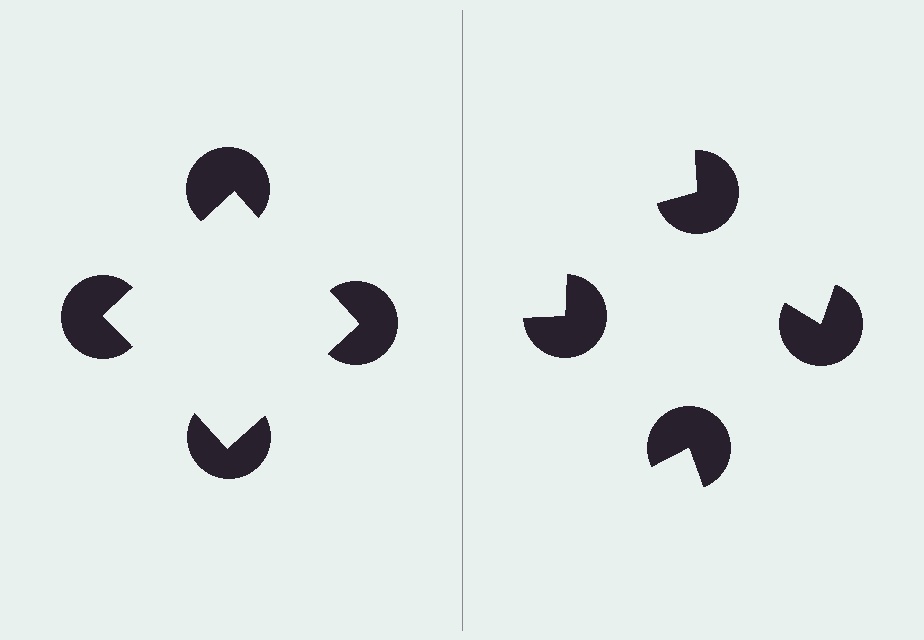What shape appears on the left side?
An illusory square.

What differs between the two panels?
The pac-man discs are positioned identically on both sides; only the wedge orientations differ. On the left they align to a square; on the right they are misaligned.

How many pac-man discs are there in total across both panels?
8 — 4 on each side.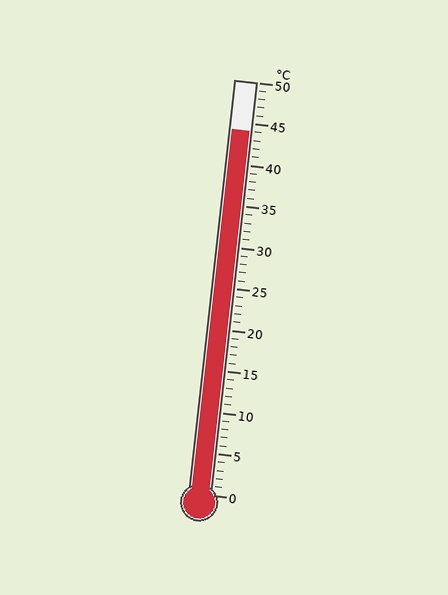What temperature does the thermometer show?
The thermometer shows approximately 44°C.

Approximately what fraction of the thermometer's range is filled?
The thermometer is filled to approximately 90% of its range.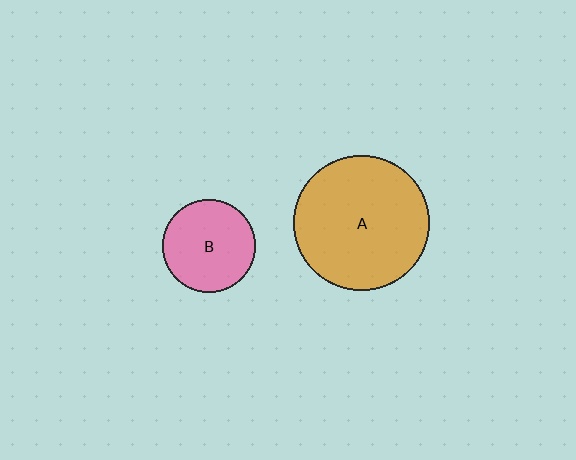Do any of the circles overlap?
No, none of the circles overlap.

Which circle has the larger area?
Circle A (orange).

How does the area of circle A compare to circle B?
Approximately 2.1 times.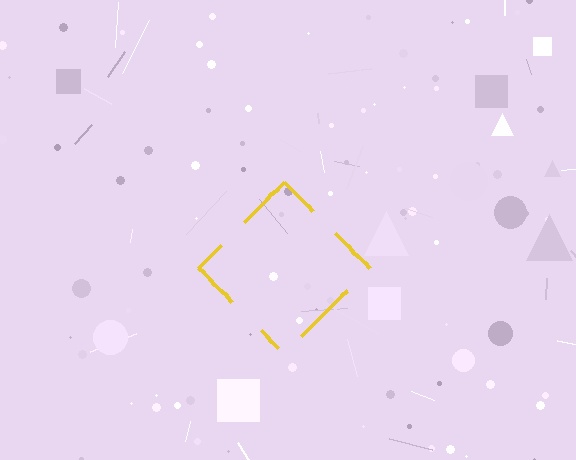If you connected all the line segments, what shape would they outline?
They would outline a diamond.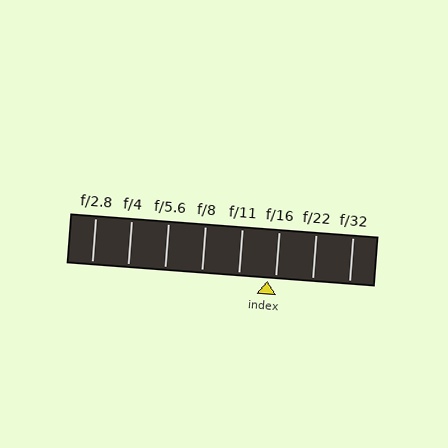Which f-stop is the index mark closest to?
The index mark is closest to f/16.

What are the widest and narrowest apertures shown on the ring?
The widest aperture shown is f/2.8 and the narrowest is f/32.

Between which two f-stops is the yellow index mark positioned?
The index mark is between f/11 and f/16.